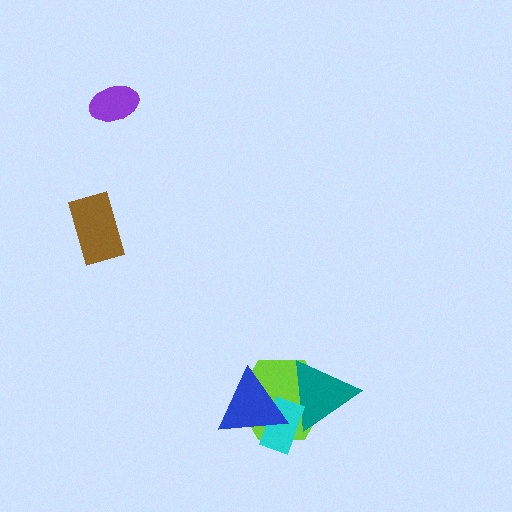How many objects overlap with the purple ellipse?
0 objects overlap with the purple ellipse.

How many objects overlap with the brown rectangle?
0 objects overlap with the brown rectangle.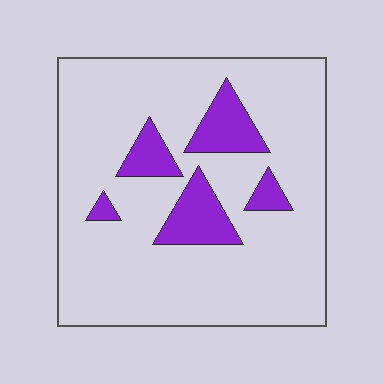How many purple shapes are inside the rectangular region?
5.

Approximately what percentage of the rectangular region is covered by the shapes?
Approximately 15%.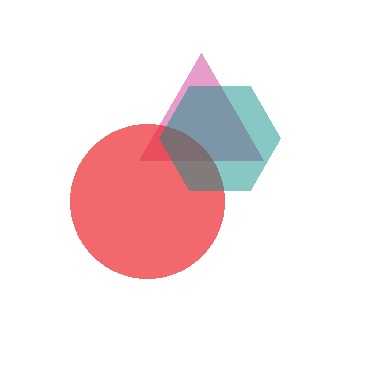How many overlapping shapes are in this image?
There are 3 overlapping shapes in the image.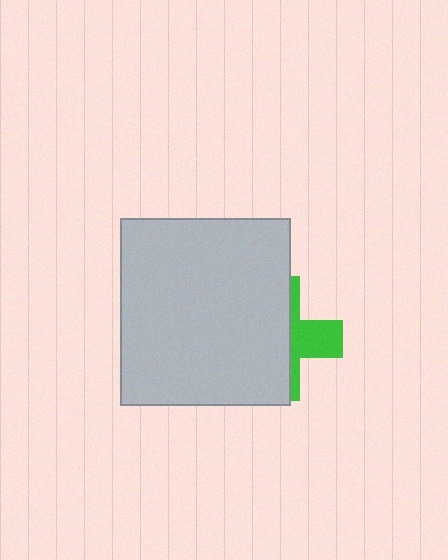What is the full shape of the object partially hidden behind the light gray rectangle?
The partially hidden object is a green cross.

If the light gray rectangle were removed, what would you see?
You would see the complete green cross.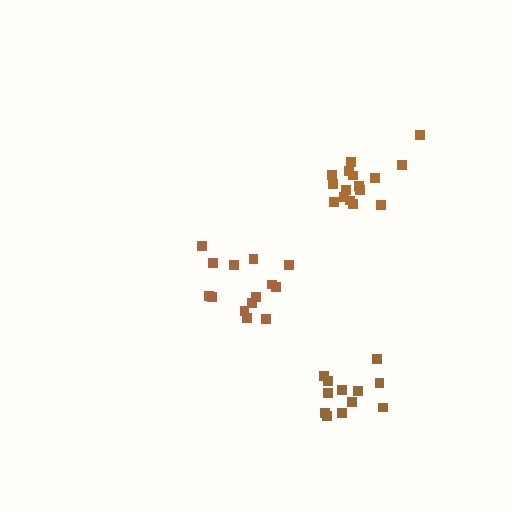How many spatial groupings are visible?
There are 3 spatial groupings.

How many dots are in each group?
Group 1: 12 dots, Group 2: 14 dots, Group 3: 16 dots (42 total).